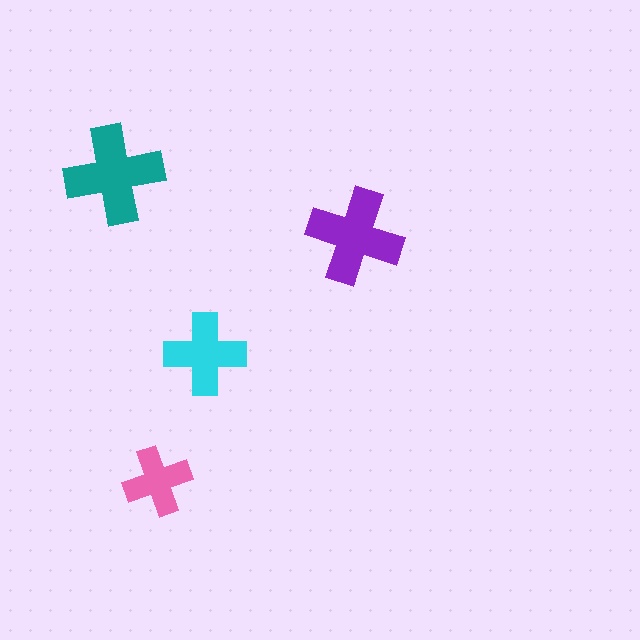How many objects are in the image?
There are 4 objects in the image.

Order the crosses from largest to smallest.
the teal one, the purple one, the cyan one, the pink one.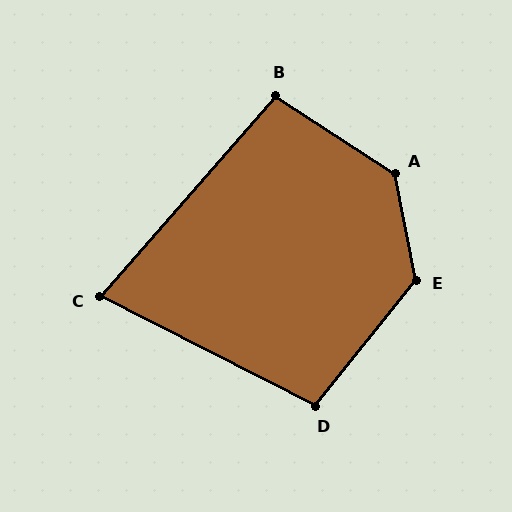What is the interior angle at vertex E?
Approximately 130 degrees (obtuse).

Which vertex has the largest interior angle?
A, at approximately 134 degrees.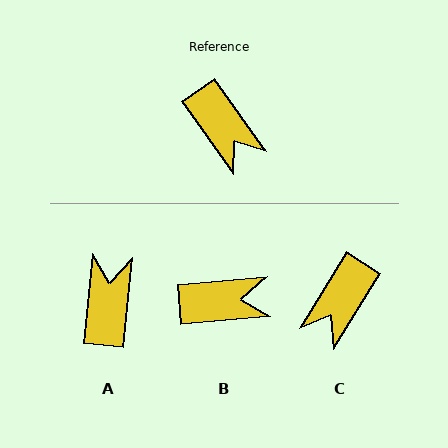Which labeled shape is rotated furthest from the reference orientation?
A, about 140 degrees away.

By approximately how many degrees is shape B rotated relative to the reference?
Approximately 60 degrees counter-clockwise.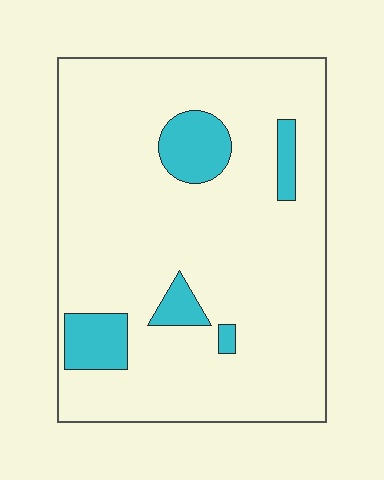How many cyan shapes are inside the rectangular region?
5.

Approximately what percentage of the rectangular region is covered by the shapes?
Approximately 10%.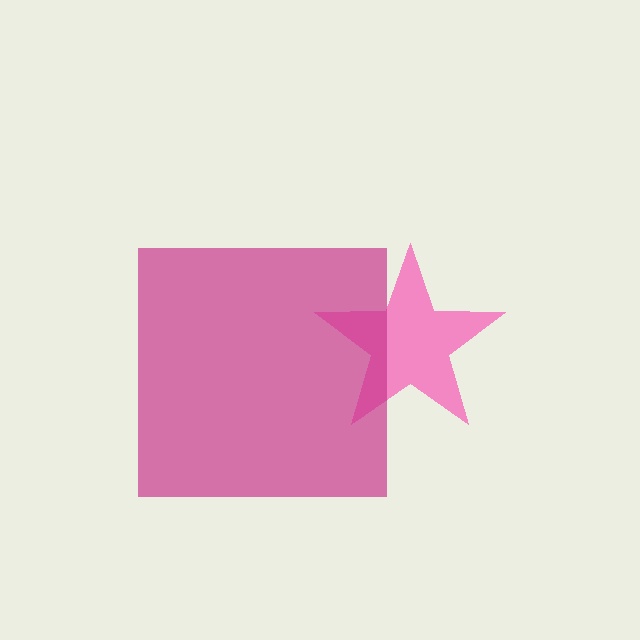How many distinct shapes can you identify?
There are 2 distinct shapes: a pink star, a magenta square.